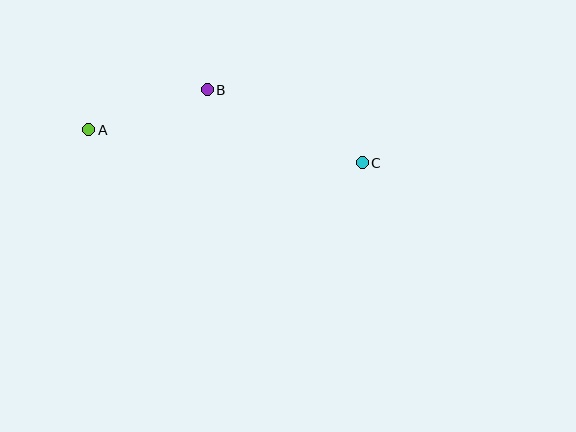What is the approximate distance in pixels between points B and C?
The distance between B and C is approximately 171 pixels.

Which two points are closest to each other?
Points A and B are closest to each other.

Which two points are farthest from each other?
Points A and C are farthest from each other.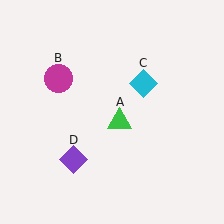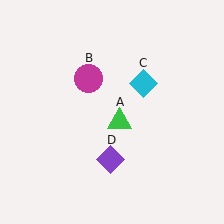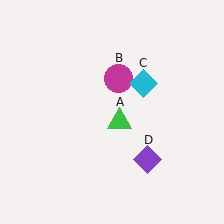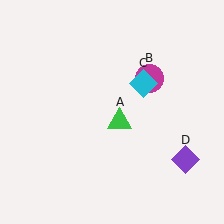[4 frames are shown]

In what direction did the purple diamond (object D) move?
The purple diamond (object D) moved right.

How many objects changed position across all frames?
2 objects changed position: magenta circle (object B), purple diamond (object D).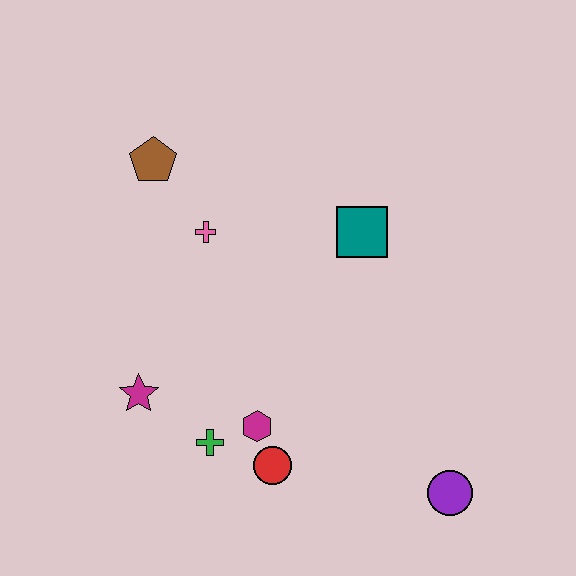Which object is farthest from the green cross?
The brown pentagon is farthest from the green cross.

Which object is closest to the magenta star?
The green cross is closest to the magenta star.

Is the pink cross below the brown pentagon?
Yes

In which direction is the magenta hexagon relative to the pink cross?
The magenta hexagon is below the pink cross.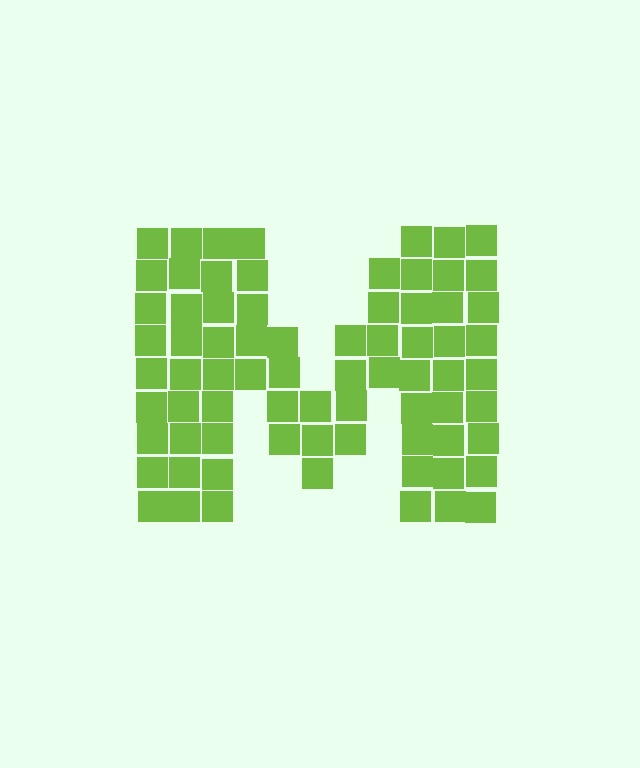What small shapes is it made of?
It is made of small squares.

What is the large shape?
The large shape is the letter M.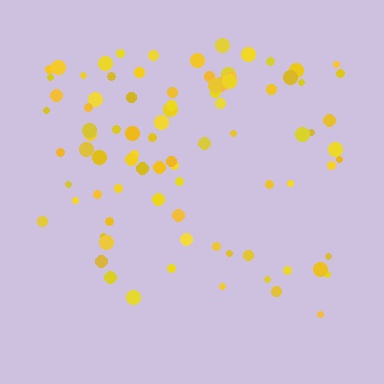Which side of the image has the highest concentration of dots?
The top.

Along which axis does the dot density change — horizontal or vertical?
Vertical.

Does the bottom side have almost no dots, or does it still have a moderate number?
Still a moderate number, just noticeably fewer than the top.